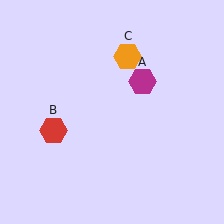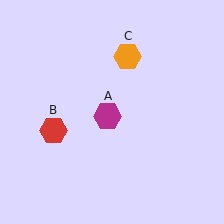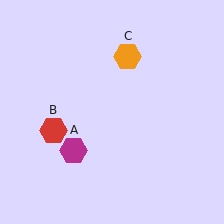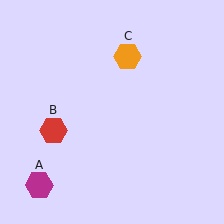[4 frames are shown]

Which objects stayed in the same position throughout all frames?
Red hexagon (object B) and orange hexagon (object C) remained stationary.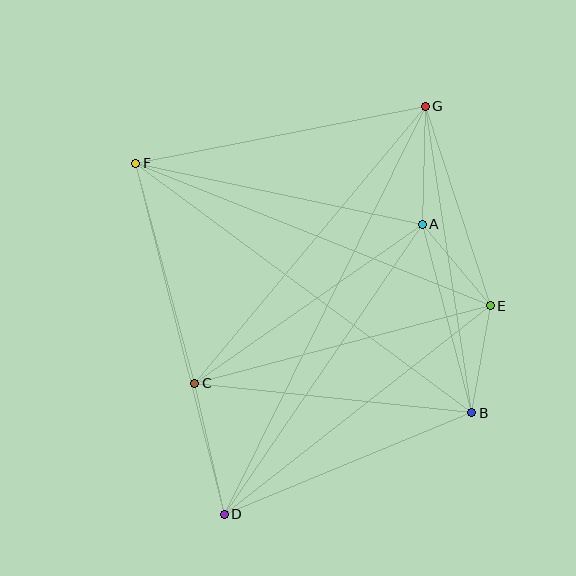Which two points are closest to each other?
Points A and E are closest to each other.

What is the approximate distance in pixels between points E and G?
The distance between E and G is approximately 210 pixels.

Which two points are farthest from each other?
Points D and G are farthest from each other.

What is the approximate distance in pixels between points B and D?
The distance between B and D is approximately 268 pixels.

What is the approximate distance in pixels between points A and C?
The distance between A and C is approximately 278 pixels.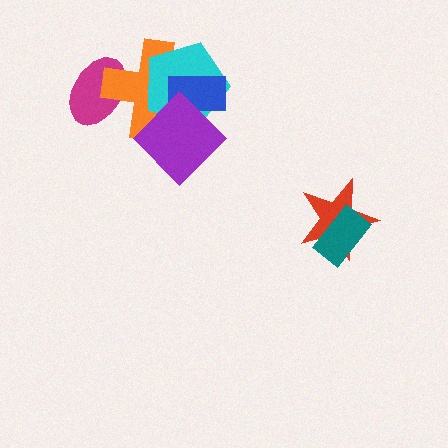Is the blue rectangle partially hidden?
Yes, it is partially covered by another shape.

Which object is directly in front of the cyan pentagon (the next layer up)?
The blue rectangle is directly in front of the cyan pentagon.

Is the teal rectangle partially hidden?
No, no other shape covers it.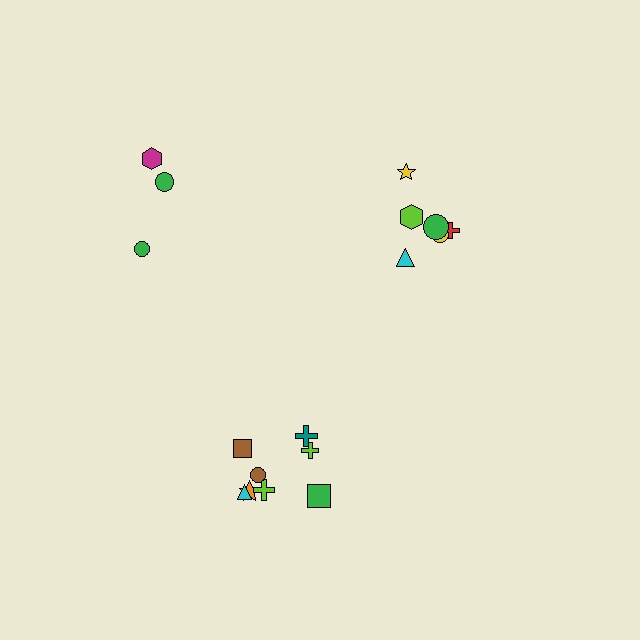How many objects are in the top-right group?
There are 6 objects.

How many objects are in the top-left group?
There are 3 objects.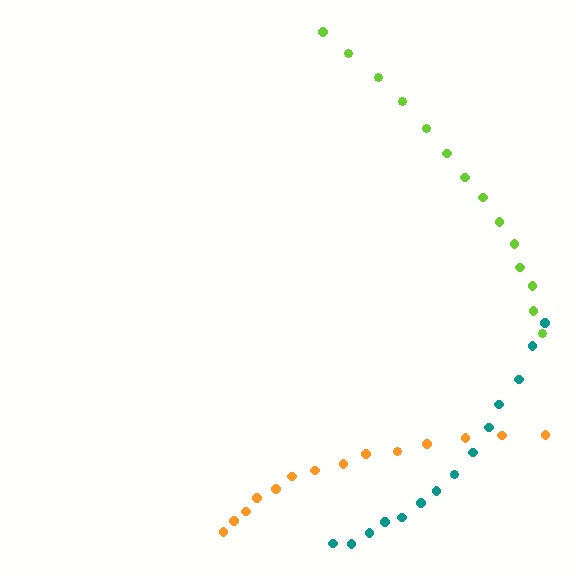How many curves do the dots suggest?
There are 3 distinct paths.